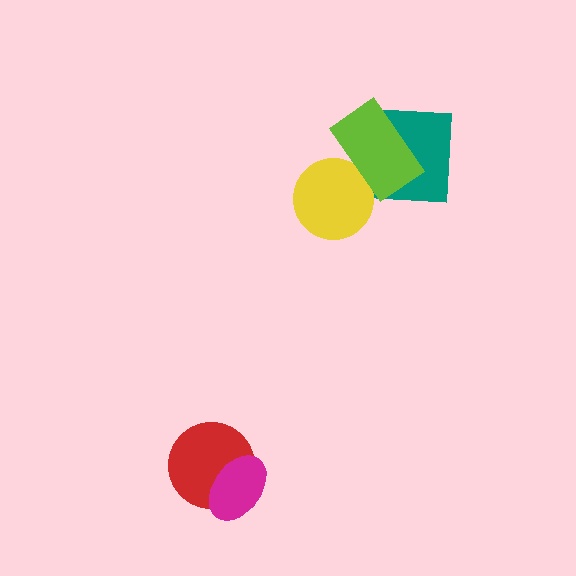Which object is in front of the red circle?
The magenta ellipse is in front of the red circle.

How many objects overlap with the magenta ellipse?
1 object overlaps with the magenta ellipse.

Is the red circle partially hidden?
Yes, it is partially covered by another shape.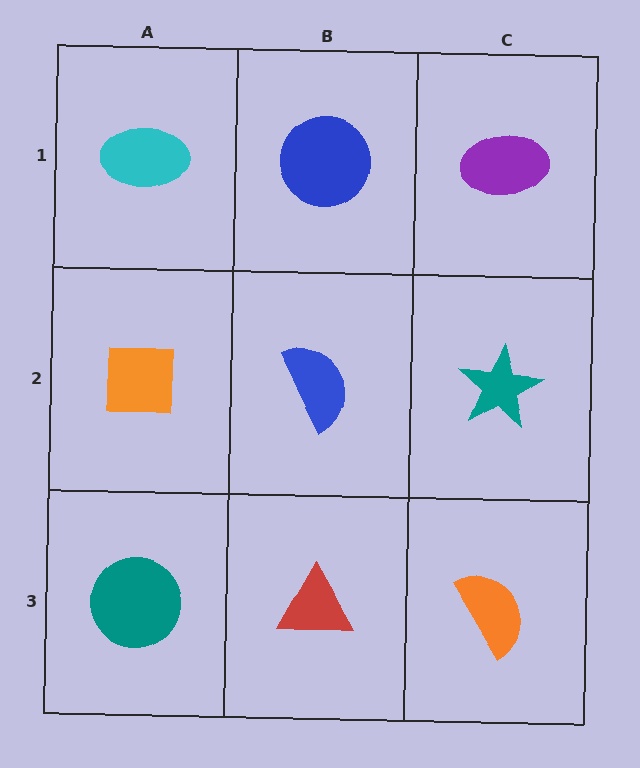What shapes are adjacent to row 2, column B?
A blue circle (row 1, column B), a red triangle (row 3, column B), an orange square (row 2, column A), a teal star (row 2, column C).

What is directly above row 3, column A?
An orange square.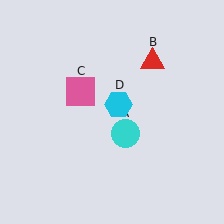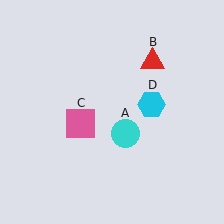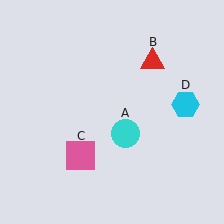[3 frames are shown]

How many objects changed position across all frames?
2 objects changed position: pink square (object C), cyan hexagon (object D).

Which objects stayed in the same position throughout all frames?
Cyan circle (object A) and red triangle (object B) remained stationary.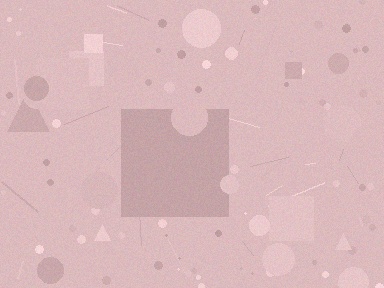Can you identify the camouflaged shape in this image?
The camouflaged shape is a square.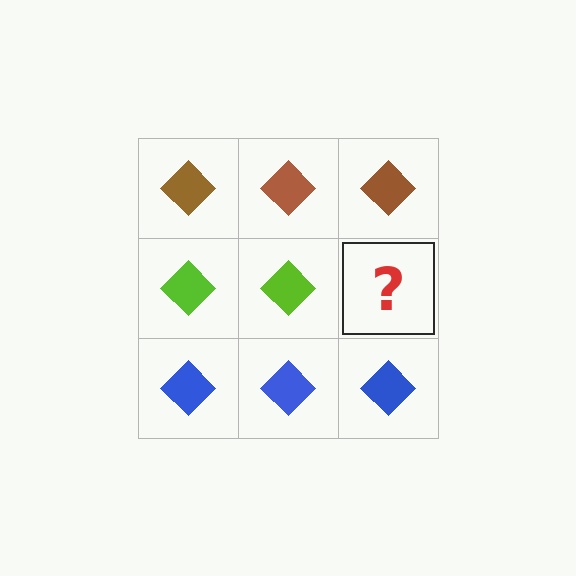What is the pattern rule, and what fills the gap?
The rule is that each row has a consistent color. The gap should be filled with a lime diamond.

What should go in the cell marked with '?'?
The missing cell should contain a lime diamond.